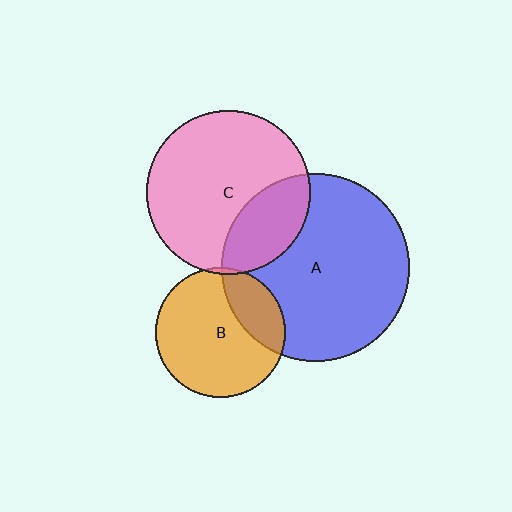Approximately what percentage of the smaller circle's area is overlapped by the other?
Approximately 25%.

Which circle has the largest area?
Circle A (blue).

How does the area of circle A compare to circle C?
Approximately 1.3 times.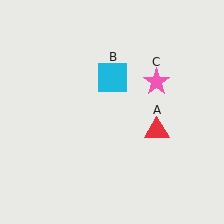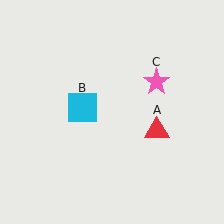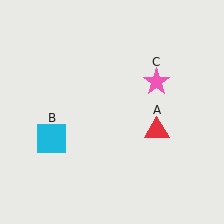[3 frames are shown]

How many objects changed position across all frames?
1 object changed position: cyan square (object B).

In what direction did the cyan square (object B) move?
The cyan square (object B) moved down and to the left.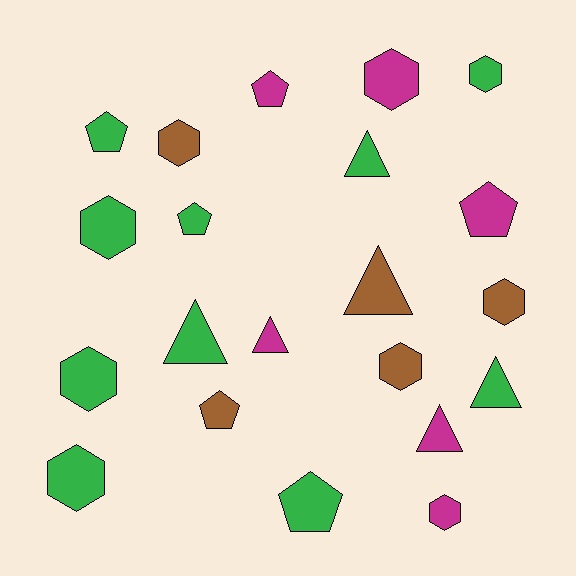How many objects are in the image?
There are 21 objects.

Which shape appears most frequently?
Hexagon, with 9 objects.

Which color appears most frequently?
Green, with 10 objects.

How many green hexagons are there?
There are 4 green hexagons.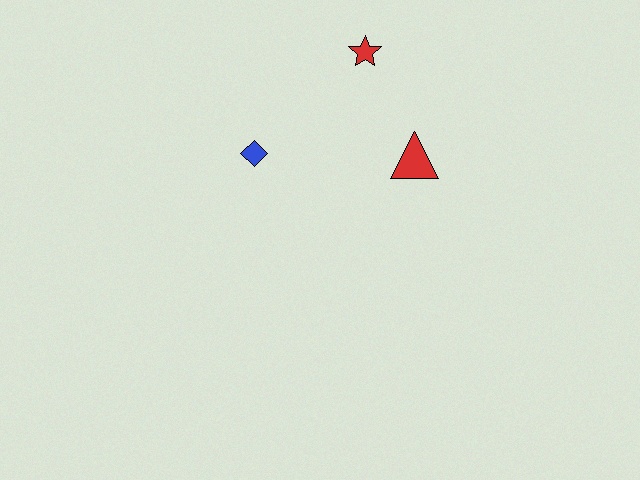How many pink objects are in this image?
There are no pink objects.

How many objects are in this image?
There are 3 objects.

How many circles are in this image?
There are no circles.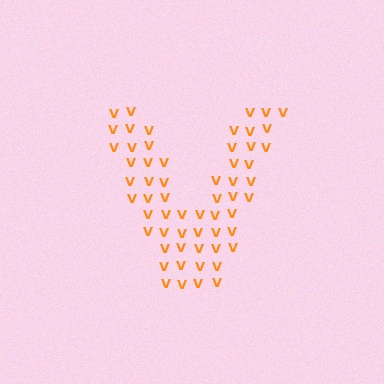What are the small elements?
The small elements are letter V's.